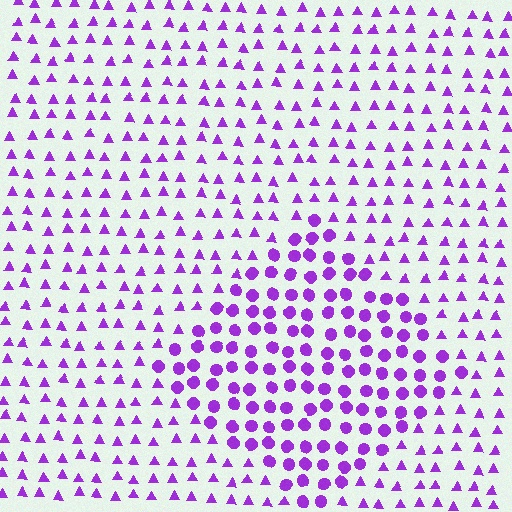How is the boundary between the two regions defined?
The boundary is defined by a change in element shape: circles inside vs. triangles outside. All elements share the same color and spacing.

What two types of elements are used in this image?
The image uses circles inside the diamond region and triangles outside it.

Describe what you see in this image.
The image is filled with small purple elements arranged in a uniform grid. A diamond-shaped region contains circles, while the surrounding area contains triangles. The boundary is defined purely by the change in element shape.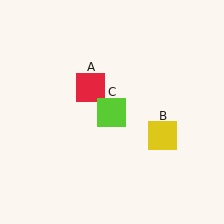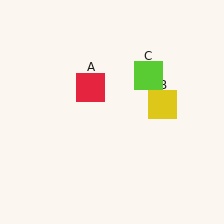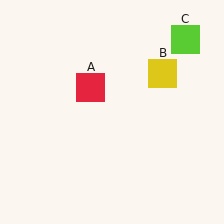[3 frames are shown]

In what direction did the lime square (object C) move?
The lime square (object C) moved up and to the right.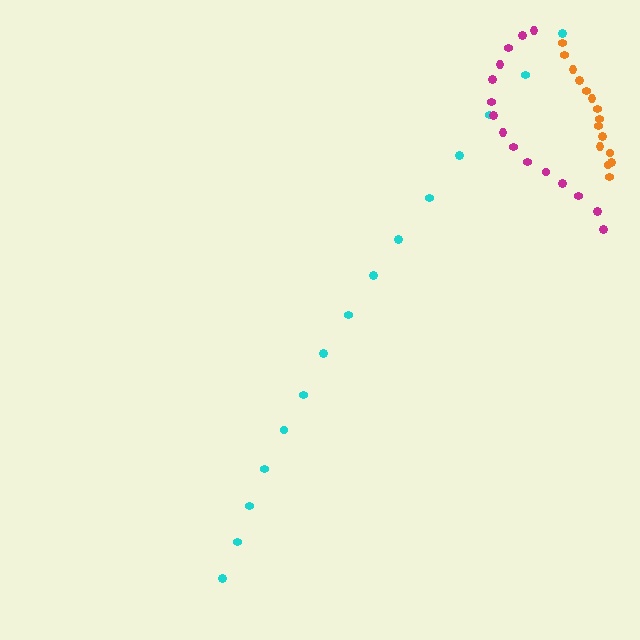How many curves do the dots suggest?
There are 3 distinct paths.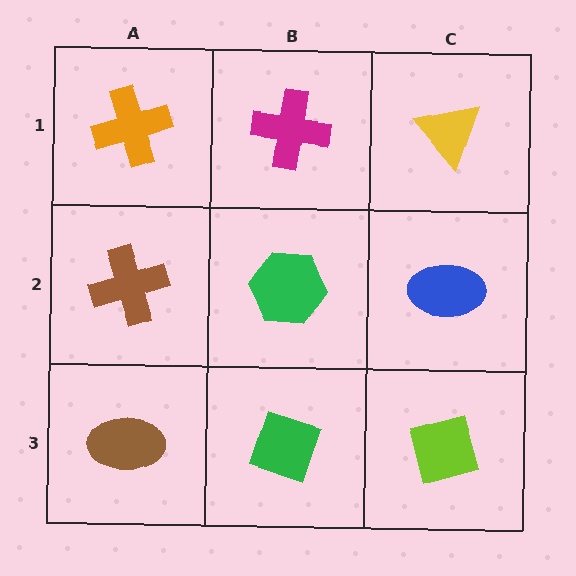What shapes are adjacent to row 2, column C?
A yellow triangle (row 1, column C), a lime diamond (row 3, column C), a green hexagon (row 2, column B).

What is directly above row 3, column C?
A blue ellipse.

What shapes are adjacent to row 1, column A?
A brown cross (row 2, column A), a magenta cross (row 1, column B).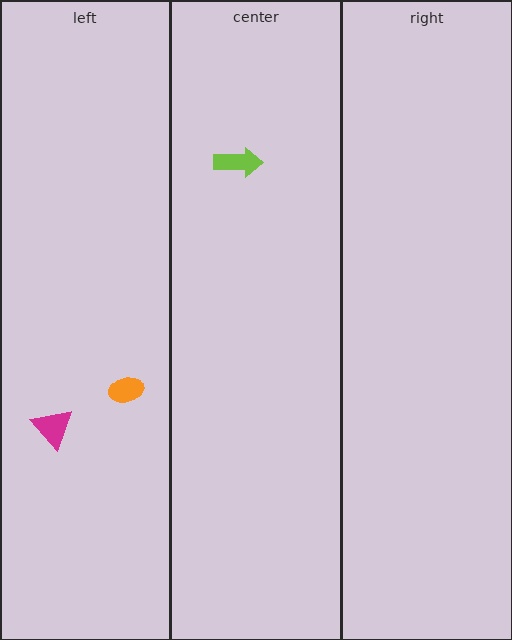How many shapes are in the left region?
2.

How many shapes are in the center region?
1.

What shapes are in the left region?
The magenta triangle, the orange ellipse.